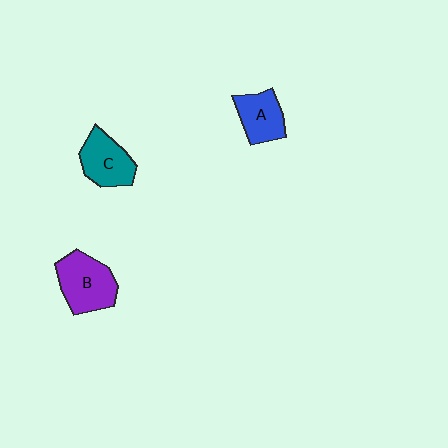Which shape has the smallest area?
Shape A (blue).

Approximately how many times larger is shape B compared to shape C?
Approximately 1.2 times.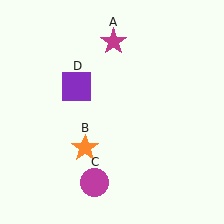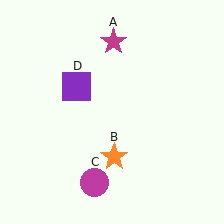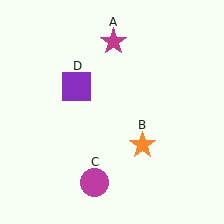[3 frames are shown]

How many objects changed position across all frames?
1 object changed position: orange star (object B).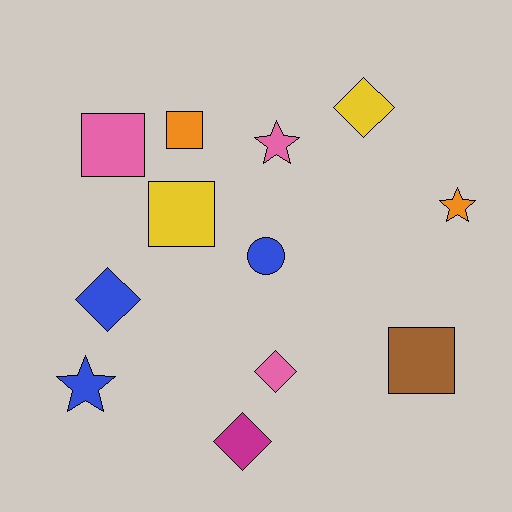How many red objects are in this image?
There are no red objects.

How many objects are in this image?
There are 12 objects.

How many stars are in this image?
There are 3 stars.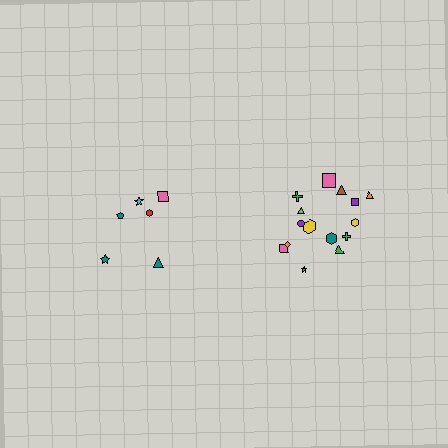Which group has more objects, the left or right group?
The right group.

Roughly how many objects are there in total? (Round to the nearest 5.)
Roughly 20 objects in total.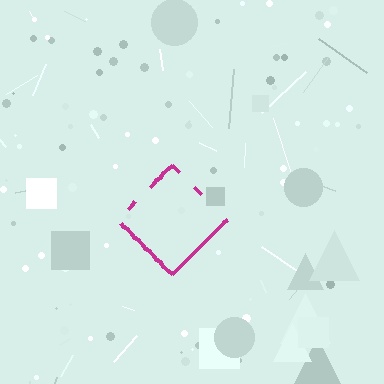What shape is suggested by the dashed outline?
The dashed outline suggests a diamond.